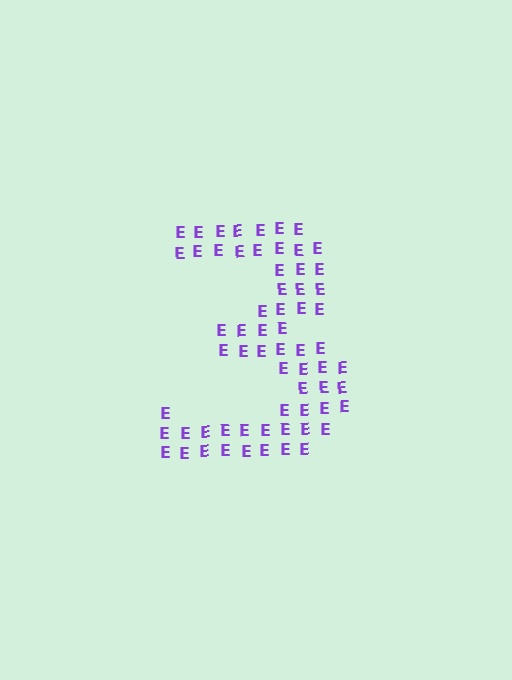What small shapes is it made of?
It is made of small letter E's.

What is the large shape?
The large shape is the digit 3.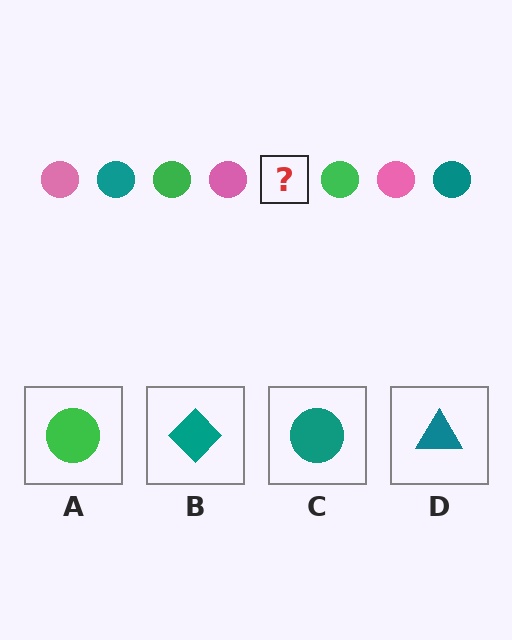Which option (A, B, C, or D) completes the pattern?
C.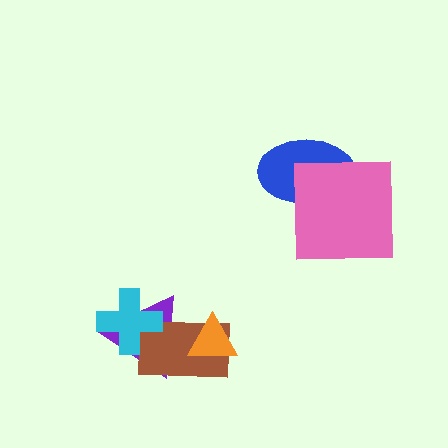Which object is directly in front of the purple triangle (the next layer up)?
The brown rectangle is directly in front of the purple triangle.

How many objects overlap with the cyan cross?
2 objects overlap with the cyan cross.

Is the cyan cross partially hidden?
No, no other shape covers it.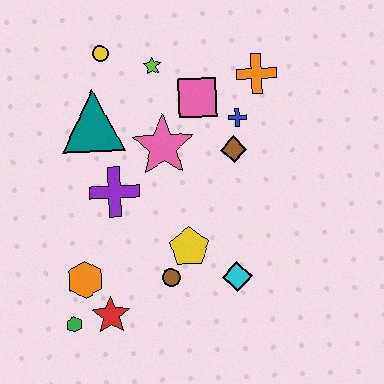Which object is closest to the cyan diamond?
The yellow pentagon is closest to the cyan diamond.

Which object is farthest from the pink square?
The green hexagon is farthest from the pink square.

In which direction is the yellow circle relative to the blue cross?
The yellow circle is to the left of the blue cross.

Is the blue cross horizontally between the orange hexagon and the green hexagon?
No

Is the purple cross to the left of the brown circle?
Yes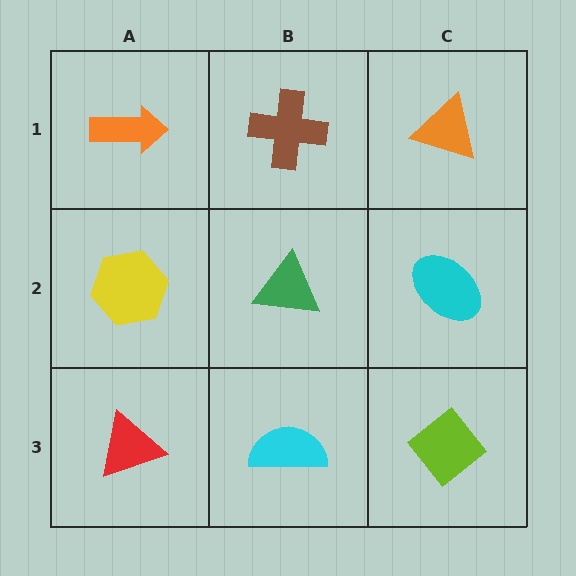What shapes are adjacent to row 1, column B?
A green triangle (row 2, column B), an orange arrow (row 1, column A), an orange triangle (row 1, column C).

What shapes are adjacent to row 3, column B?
A green triangle (row 2, column B), a red triangle (row 3, column A), a lime diamond (row 3, column C).